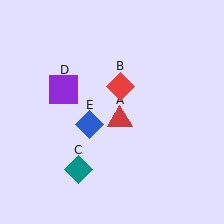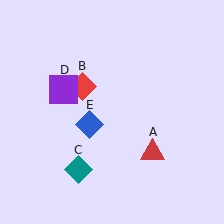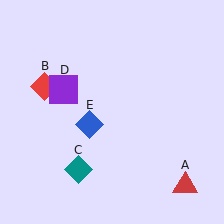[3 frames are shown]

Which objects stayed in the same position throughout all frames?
Teal diamond (object C) and purple square (object D) and blue diamond (object E) remained stationary.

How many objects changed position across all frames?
2 objects changed position: red triangle (object A), red diamond (object B).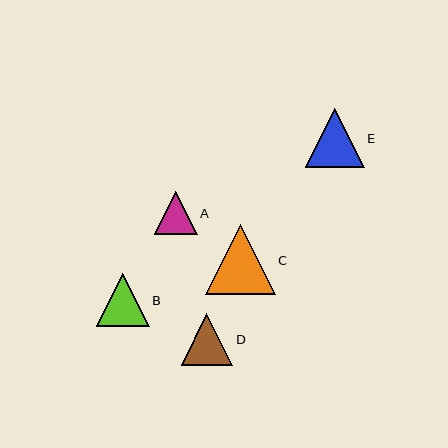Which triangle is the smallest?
Triangle A is the smallest with a size of approximately 43 pixels.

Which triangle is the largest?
Triangle C is the largest with a size of approximately 70 pixels.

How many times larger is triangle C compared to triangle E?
Triangle C is approximately 1.2 times the size of triangle E.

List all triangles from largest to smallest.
From largest to smallest: C, E, B, D, A.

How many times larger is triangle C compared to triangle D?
Triangle C is approximately 1.4 times the size of triangle D.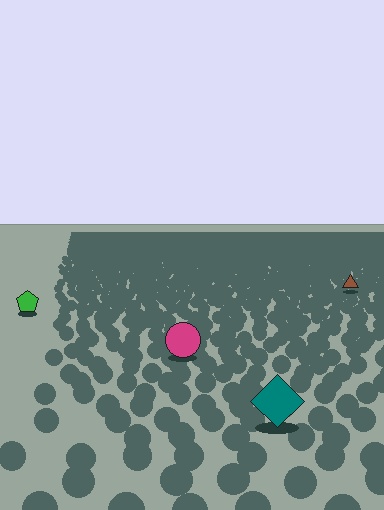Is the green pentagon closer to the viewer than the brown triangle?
Yes. The green pentagon is closer — you can tell from the texture gradient: the ground texture is coarser near it.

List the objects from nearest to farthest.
From nearest to farthest: the teal diamond, the magenta circle, the green pentagon, the brown triangle.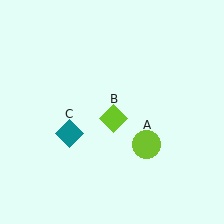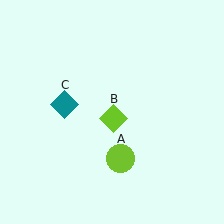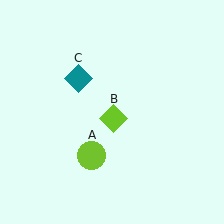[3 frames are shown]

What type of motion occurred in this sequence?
The lime circle (object A), teal diamond (object C) rotated clockwise around the center of the scene.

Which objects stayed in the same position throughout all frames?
Lime diamond (object B) remained stationary.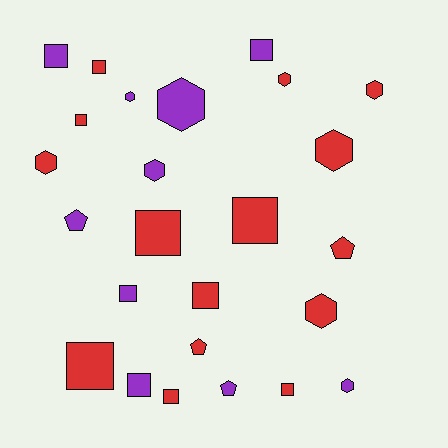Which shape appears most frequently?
Square, with 12 objects.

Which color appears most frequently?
Red, with 15 objects.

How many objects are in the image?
There are 25 objects.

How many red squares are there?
There are 8 red squares.